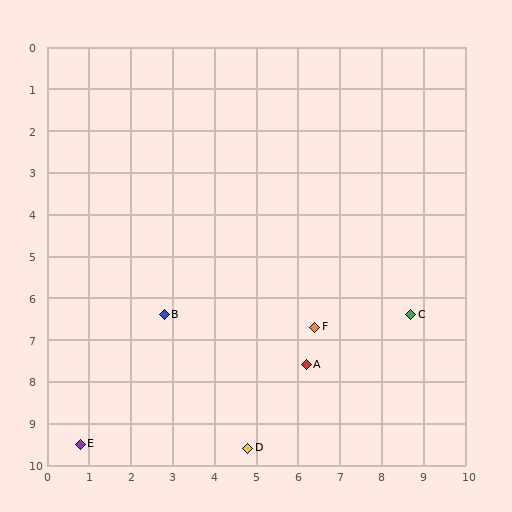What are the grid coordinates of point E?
Point E is at approximately (0.8, 9.5).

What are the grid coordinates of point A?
Point A is at approximately (6.2, 7.6).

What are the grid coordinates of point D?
Point D is at approximately (4.8, 9.6).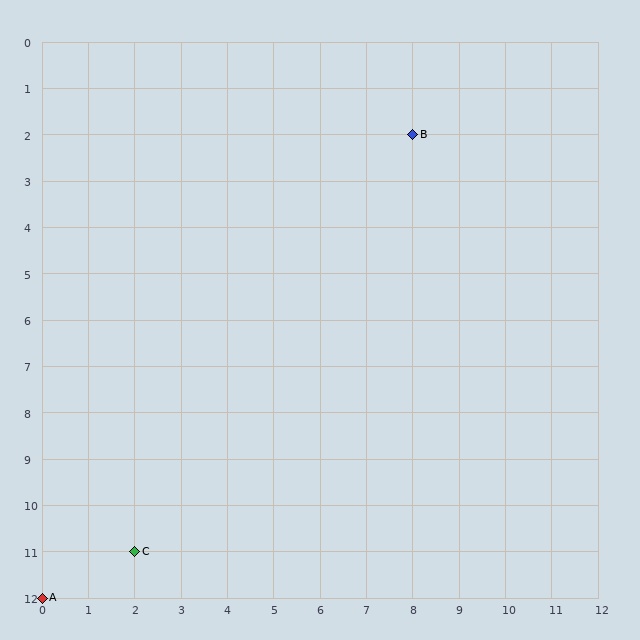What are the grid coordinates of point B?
Point B is at grid coordinates (8, 2).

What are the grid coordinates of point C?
Point C is at grid coordinates (2, 11).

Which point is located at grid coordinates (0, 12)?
Point A is at (0, 12).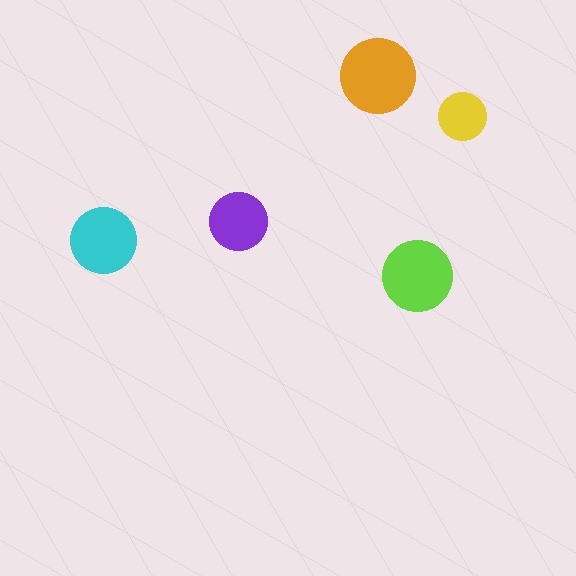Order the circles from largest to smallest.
the orange one, the lime one, the cyan one, the purple one, the yellow one.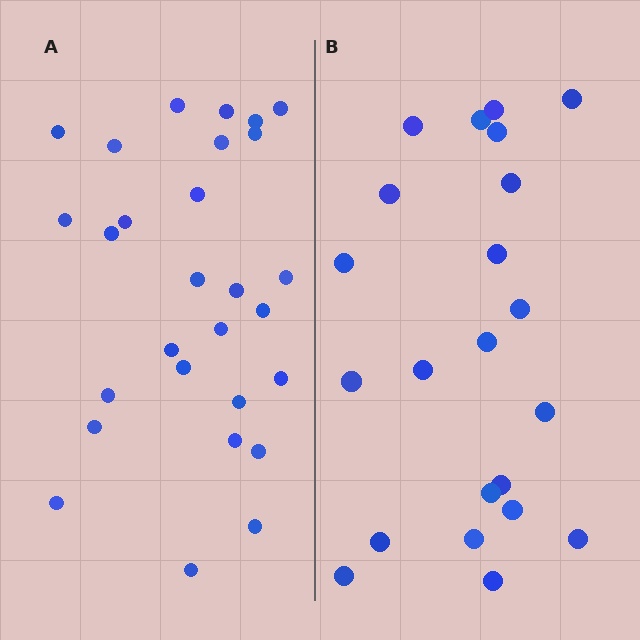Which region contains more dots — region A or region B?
Region A (the left region) has more dots.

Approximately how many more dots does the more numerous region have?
Region A has about 6 more dots than region B.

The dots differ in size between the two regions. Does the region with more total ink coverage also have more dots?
No. Region B has more total ink coverage because its dots are larger, but region A actually contains more individual dots. Total area can be misleading — the number of items is what matters here.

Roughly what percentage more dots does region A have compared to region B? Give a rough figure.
About 25% more.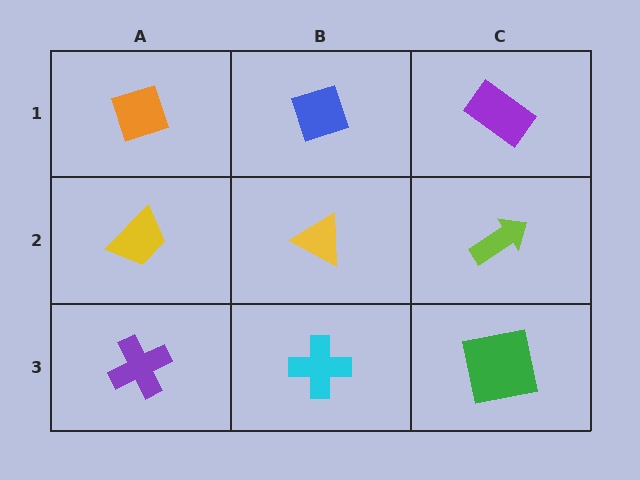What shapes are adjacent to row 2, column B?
A blue diamond (row 1, column B), a cyan cross (row 3, column B), a yellow trapezoid (row 2, column A), a lime arrow (row 2, column C).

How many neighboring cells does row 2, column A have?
3.